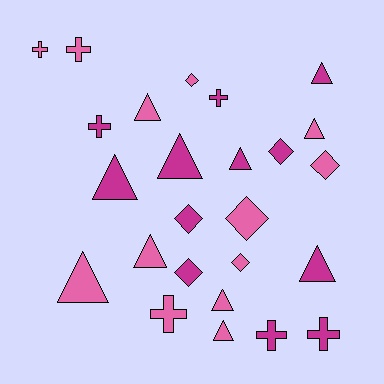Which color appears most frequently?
Pink, with 13 objects.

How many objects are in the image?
There are 25 objects.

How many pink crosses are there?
There are 3 pink crosses.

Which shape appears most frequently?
Triangle, with 11 objects.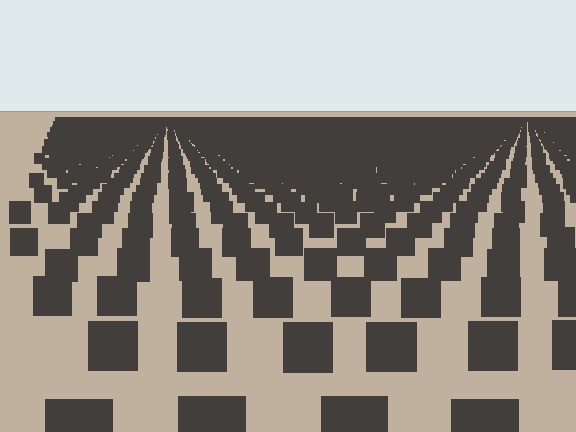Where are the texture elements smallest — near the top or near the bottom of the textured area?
Near the top.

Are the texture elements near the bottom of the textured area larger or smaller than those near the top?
Larger. Near the bottom, elements are closer to the viewer and appear at a bigger on-screen size.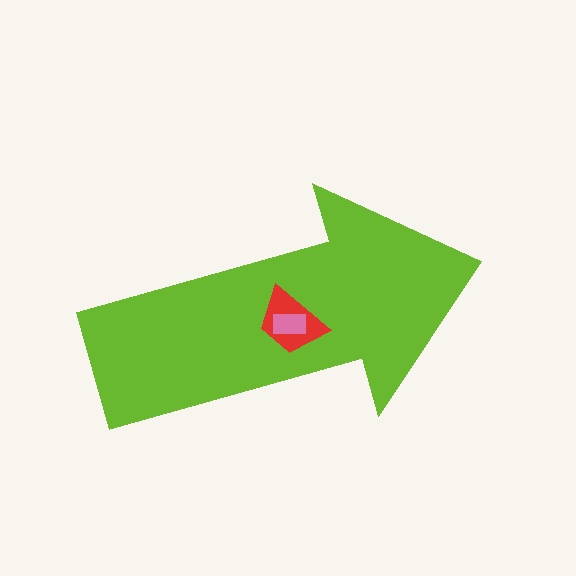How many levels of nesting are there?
3.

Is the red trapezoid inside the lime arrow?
Yes.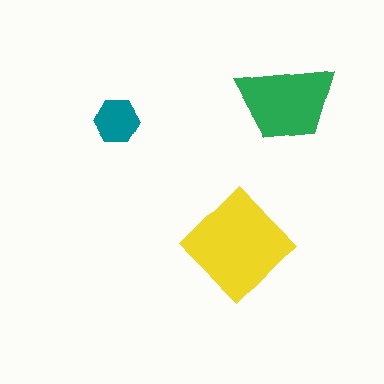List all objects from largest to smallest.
The yellow diamond, the green trapezoid, the teal hexagon.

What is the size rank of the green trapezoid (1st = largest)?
2nd.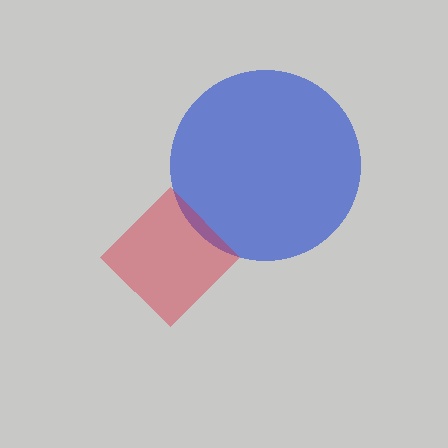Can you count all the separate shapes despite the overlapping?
Yes, there are 2 separate shapes.